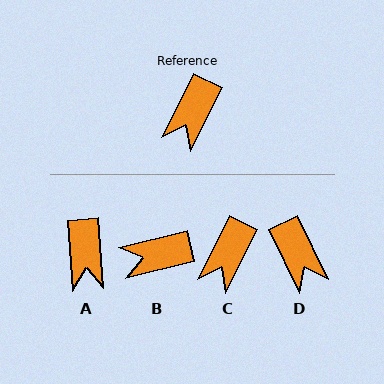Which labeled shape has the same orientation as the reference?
C.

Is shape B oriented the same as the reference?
No, it is off by about 50 degrees.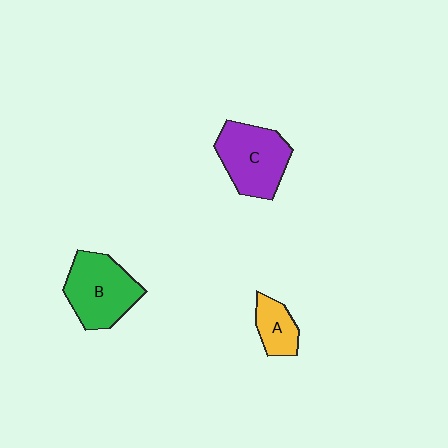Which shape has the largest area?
Shape B (green).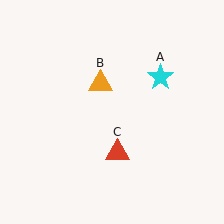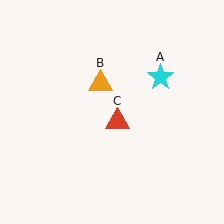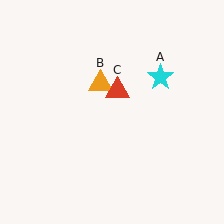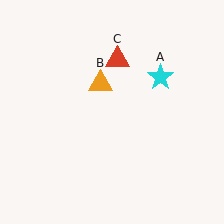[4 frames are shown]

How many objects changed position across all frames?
1 object changed position: red triangle (object C).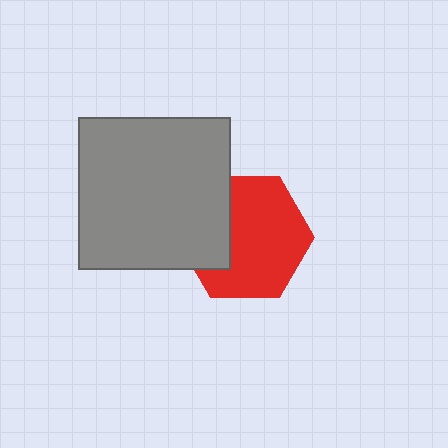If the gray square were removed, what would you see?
You would see the complete red hexagon.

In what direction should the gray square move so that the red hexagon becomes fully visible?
The gray square should move left. That is the shortest direction to clear the overlap and leave the red hexagon fully visible.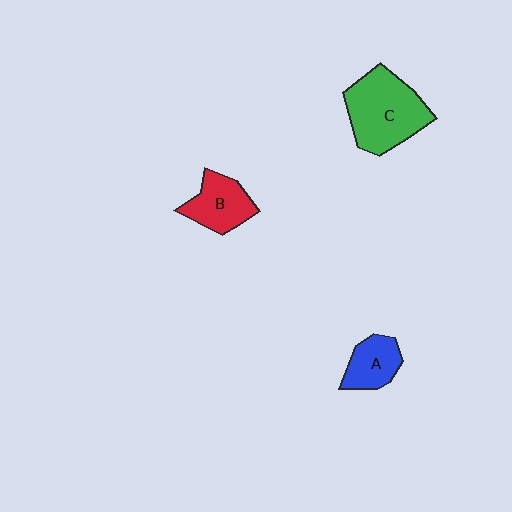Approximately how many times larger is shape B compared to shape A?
Approximately 1.2 times.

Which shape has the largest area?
Shape C (green).